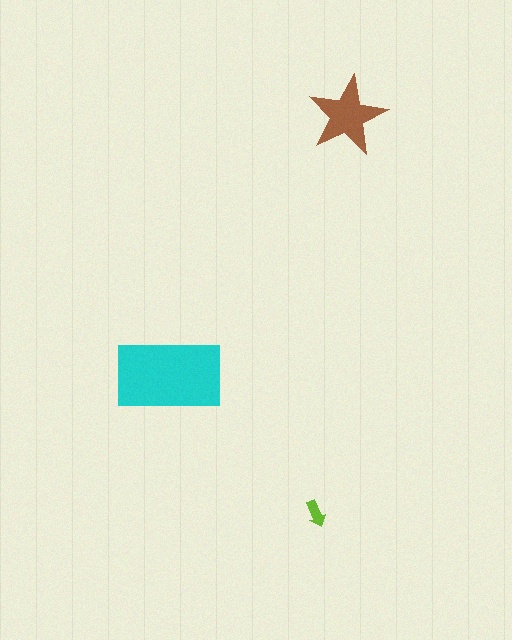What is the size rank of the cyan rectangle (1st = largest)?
1st.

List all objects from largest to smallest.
The cyan rectangle, the brown star, the lime arrow.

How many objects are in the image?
There are 3 objects in the image.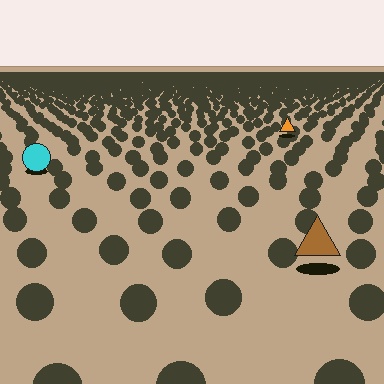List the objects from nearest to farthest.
From nearest to farthest: the brown triangle, the cyan circle, the orange triangle.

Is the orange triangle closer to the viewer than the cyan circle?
No. The cyan circle is closer — you can tell from the texture gradient: the ground texture is coarser near it.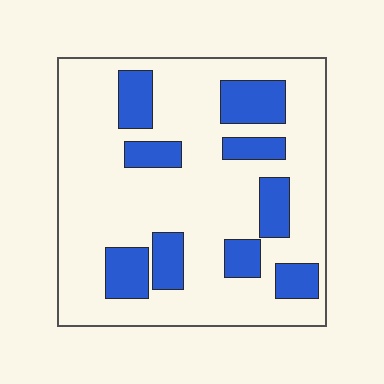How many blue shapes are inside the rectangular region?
9.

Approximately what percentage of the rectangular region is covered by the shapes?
Approximately 25%.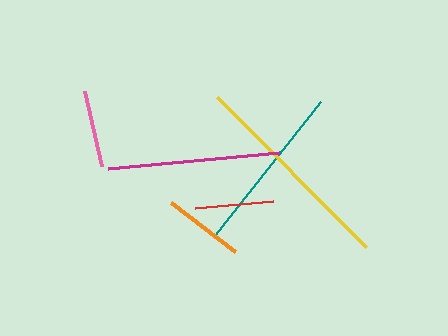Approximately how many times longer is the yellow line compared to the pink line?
The yellow line is approximately 2.8 times the length of the pink line.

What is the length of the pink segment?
The pink segment is approximately 77 pixels long.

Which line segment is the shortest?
The pink line is the shortest at approximately 77 pixels.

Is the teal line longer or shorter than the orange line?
The teal line is longer than the orange line.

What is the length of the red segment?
The red segment is approximately 78 pixels long.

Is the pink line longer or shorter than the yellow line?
The yellow line is longer than the pink line.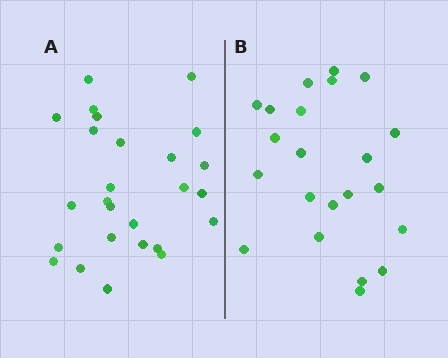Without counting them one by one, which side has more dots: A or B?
Region A (the left region) has more dots.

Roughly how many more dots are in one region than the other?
Region A has about 4 more dots than region B.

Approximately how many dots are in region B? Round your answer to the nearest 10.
About 20 dots. (The exact count is 22, which rounds to 20.)